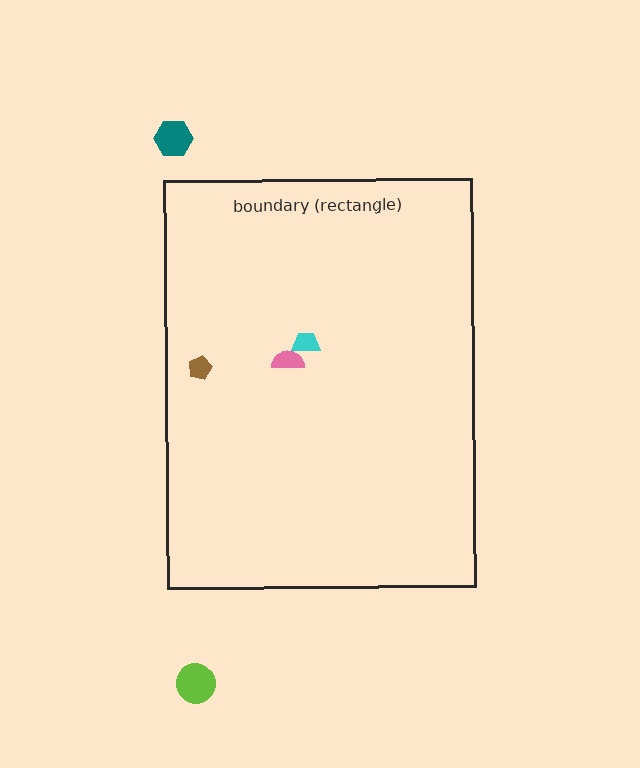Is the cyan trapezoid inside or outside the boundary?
Inside.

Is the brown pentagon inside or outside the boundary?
Inside.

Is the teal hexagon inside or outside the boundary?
Outside.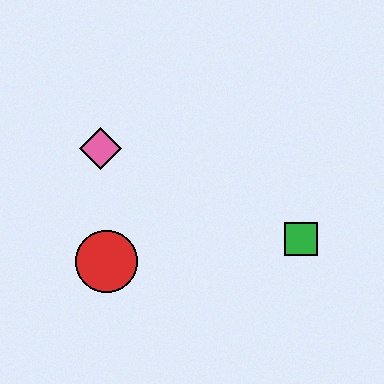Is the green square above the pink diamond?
No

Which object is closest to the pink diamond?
The red circle is closest to the pink diamond.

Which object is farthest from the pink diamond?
The green square is farthest from the pink diamond.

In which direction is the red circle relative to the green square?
The red circle is to the left of the green square.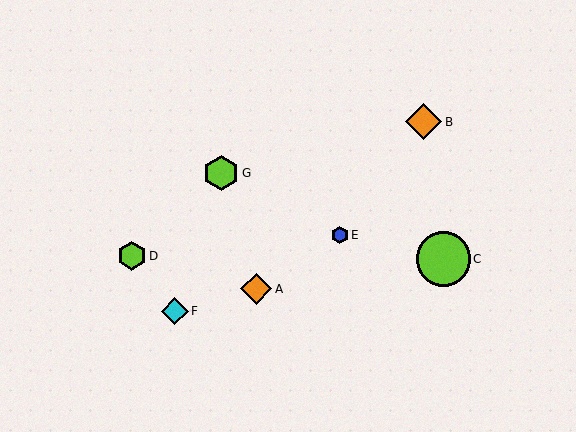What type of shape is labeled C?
Shape C is a lime circle.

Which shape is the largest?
The lime circle (labeled C) is the largest.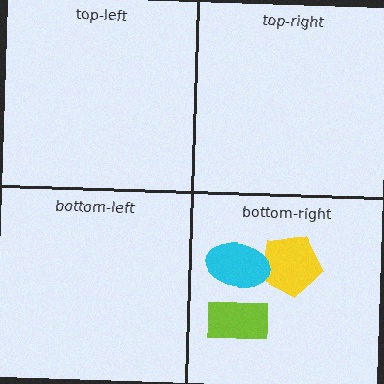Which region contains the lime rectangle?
The bottom-right region.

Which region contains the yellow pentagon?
The bottom-right region.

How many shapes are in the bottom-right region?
3.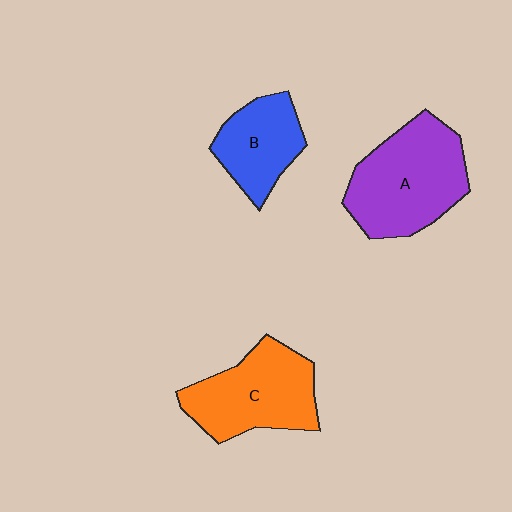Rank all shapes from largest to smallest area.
From largest to smallest: A (purple), C (orange), B (blue).